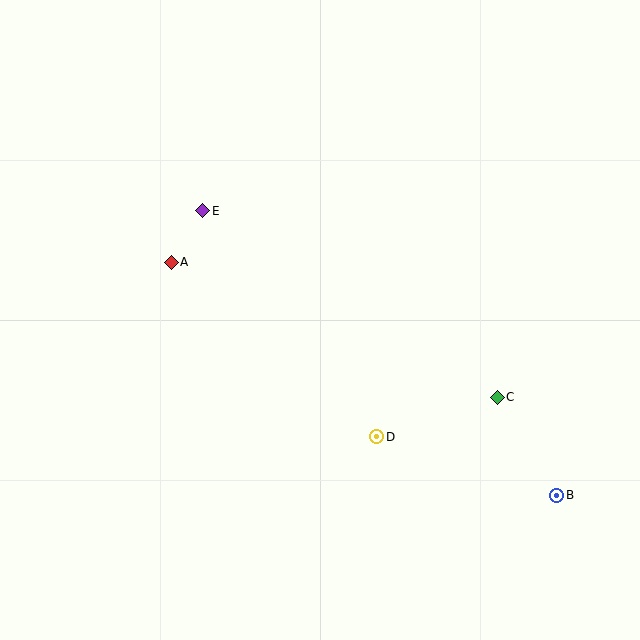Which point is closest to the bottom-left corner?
Point A is closest to the bottom-left corner.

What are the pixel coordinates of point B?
Point B is at (557, 495).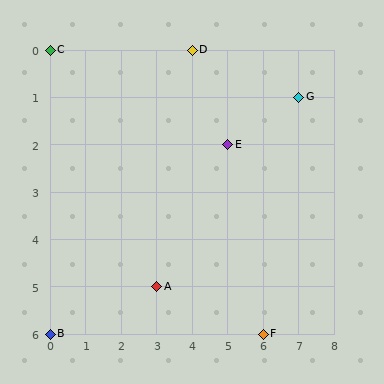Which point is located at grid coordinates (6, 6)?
Point F is at (6, 6).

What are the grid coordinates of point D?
Point D is at grid coordinates (4, 0).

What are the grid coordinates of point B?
Point B is at grid coordinates (0, 6).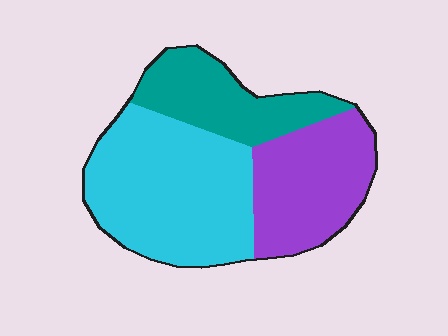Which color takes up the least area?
Teal, at roughly 25%.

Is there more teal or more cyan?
Cyan.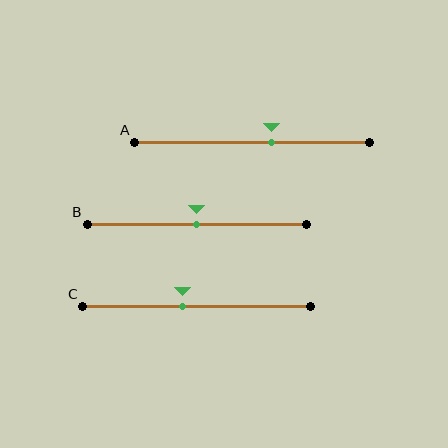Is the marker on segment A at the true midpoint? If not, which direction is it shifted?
No, the marker on segment A is shifted to the right by about 8% of the segment length.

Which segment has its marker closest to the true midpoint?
Segment B has its marker closest to the true midpoint.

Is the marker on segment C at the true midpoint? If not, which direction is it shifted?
No, the marker on segment C is shifted to the left by about 6% of the segment length.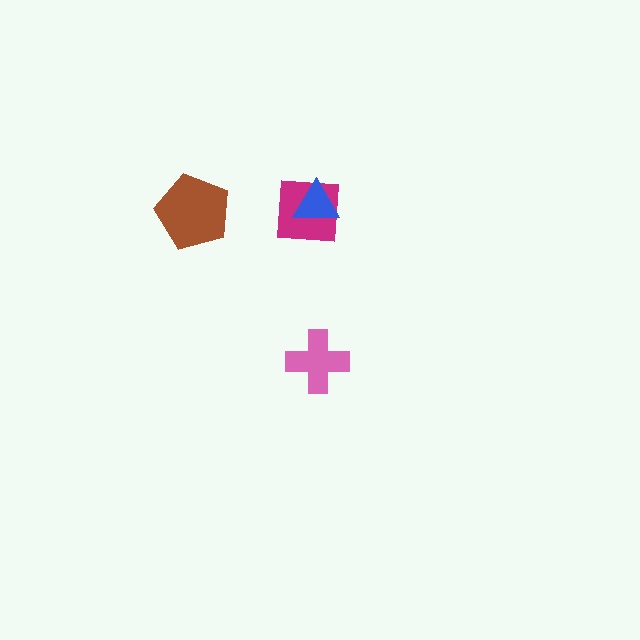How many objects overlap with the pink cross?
0 objects overlap with the pink cross.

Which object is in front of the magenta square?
The blue triangle is in front of the magenta square.